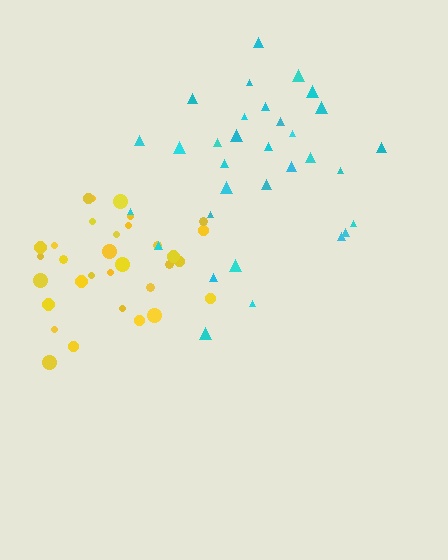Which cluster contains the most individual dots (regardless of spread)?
Yellow (32).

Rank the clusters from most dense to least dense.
yellow, cyan.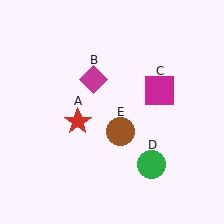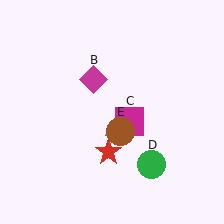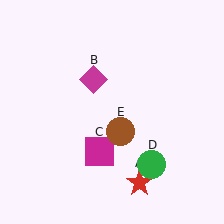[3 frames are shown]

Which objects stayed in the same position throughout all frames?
Magenta diamond (object B) and green circle (object D) and brown circle (object E) remained stationary.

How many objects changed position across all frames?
2 objects changed position: red star (object A), magenta square (object C).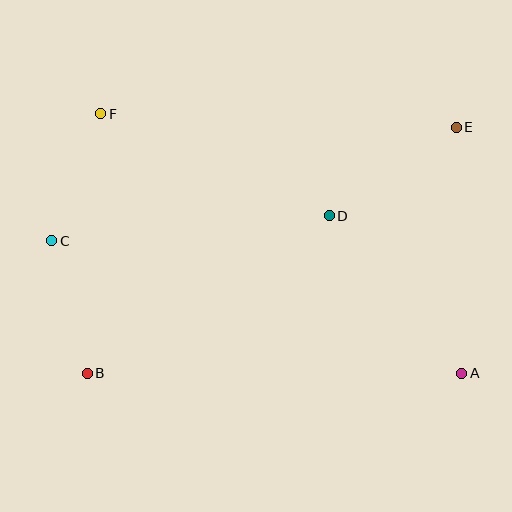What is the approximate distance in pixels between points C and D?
The distance between C and D is approximately 279 pixels.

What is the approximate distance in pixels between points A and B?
The distance between A and B is approximately 375 pixels.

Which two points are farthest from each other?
Points A and F are farthest from each other.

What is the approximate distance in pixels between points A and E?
The distance between A and E is approximately 246 pixels.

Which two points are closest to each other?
Points C and F are closest to each other.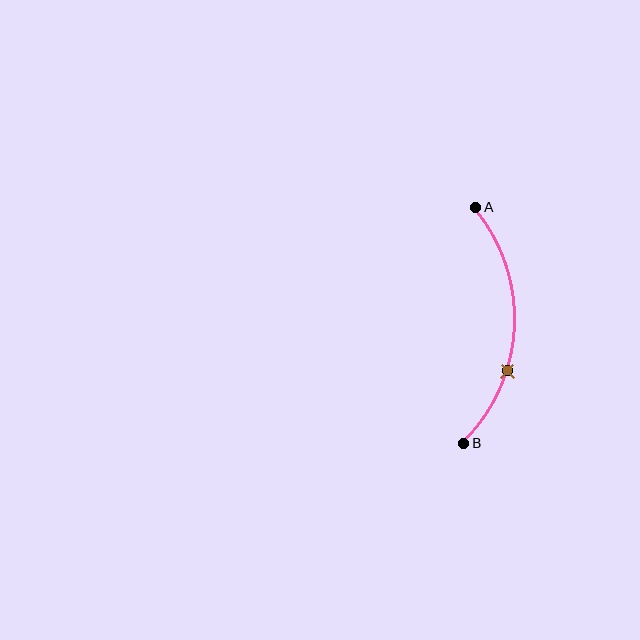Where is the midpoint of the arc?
The arc midpoint is the point on the curve farthest from the straight line joining A and B. It sits to the right of that line.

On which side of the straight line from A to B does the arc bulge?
The arc bulges to the right of the straight line connecting A and B.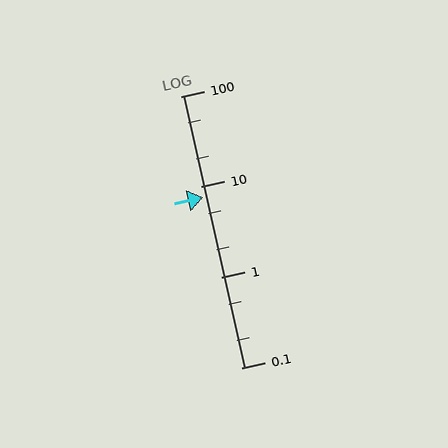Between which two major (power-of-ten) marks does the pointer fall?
The pointer is between 1 and 10.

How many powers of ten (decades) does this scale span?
The scale spans 3 decades, from 0.1 to 100.